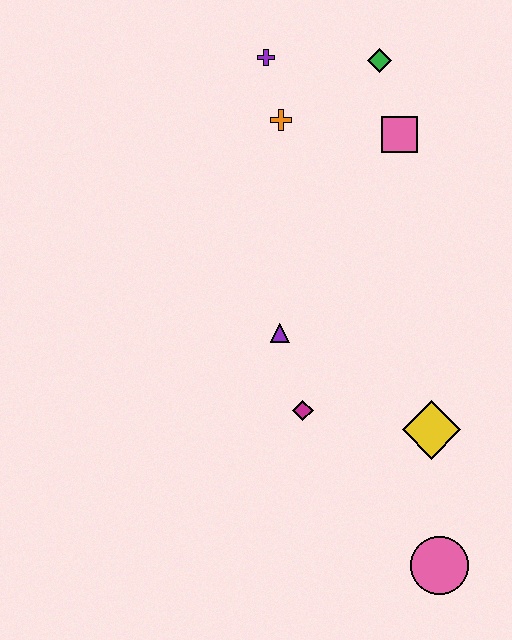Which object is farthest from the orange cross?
The pink circle is farthest from the orange cross.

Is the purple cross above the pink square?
Yes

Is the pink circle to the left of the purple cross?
No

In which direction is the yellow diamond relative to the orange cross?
The yellow diamond is below the orange cross.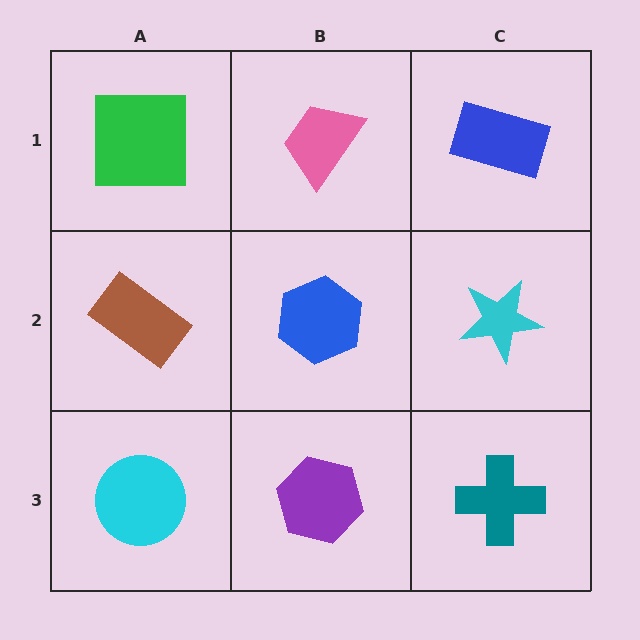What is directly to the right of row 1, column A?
A pink trapezoid.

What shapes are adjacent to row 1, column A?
A brown rectangle (row 2, column A), a pink trapezoid (row 1, column B).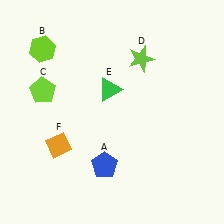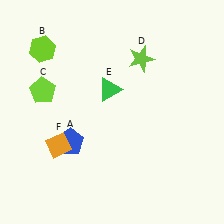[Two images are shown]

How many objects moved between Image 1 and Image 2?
1 object moved between the two images.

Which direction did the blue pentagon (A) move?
The blue pentagon (A) moved left.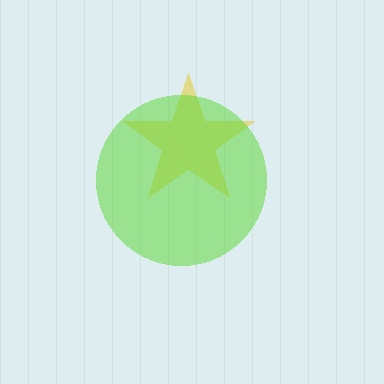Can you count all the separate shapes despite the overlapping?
Yes, there are 2 separate shapes.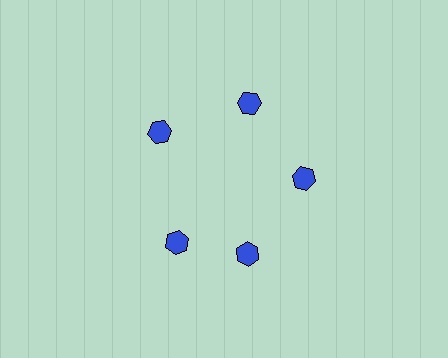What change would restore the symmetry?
The symmetry would be restored by rotating it back into even spacing with its neighbors so that all 5 hexagons sit at equal angles and equal distance from the center.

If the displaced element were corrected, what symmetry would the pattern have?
It would have 5-fold rotational symmetry — the pattern would map onto itself every 72 degrees.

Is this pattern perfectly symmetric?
No. The 5 blue hexagons are arranged in a ring, but one element near the 8 o'clock position is rotated out of alignment along the ring, breaking the 5-fold rotational symmetry.